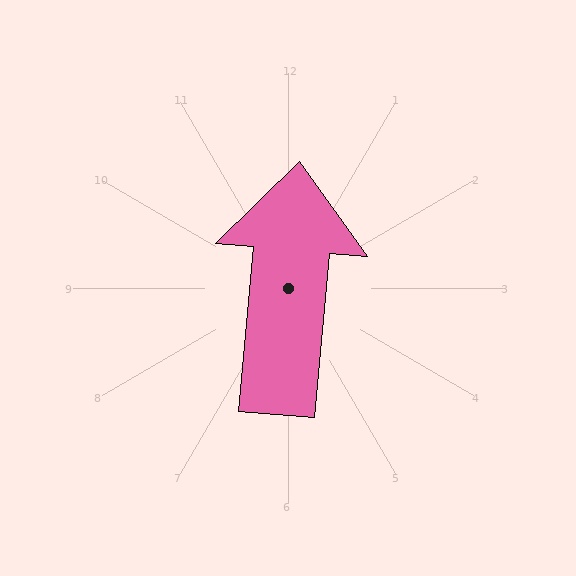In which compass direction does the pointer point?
North.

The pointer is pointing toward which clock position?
Roughly 12 o'clock.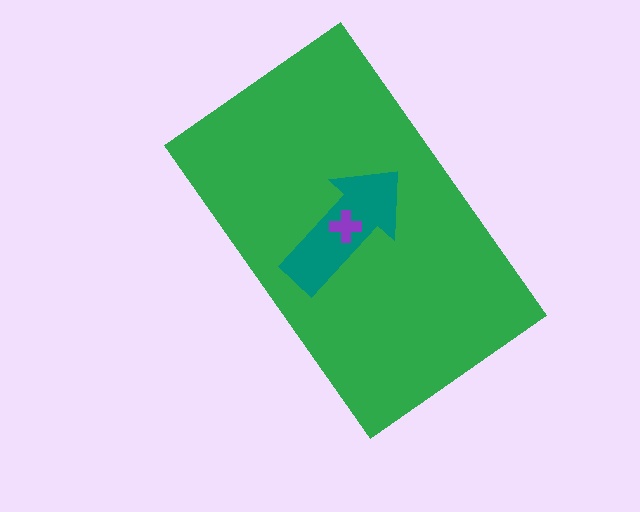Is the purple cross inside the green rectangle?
Yes.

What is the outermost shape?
The green rectangle.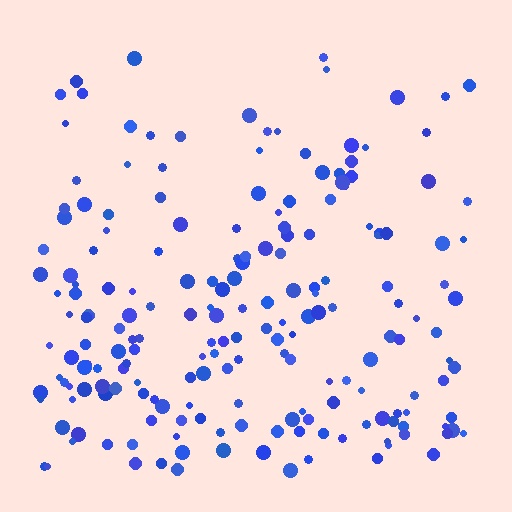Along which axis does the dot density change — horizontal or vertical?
Vertical.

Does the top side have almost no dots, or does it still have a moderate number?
Still a moderate number, just noticeably fewer than the bottom.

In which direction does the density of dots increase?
From top to bottom, with the bottom side densest.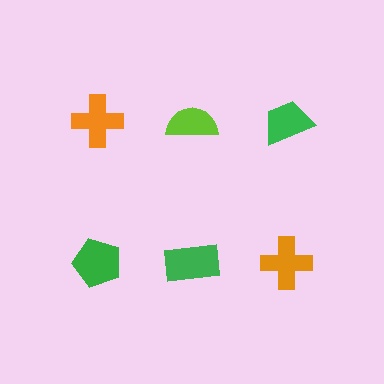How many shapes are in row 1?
3 shapes.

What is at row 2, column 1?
A green pentagon.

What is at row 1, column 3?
A green trapezoid.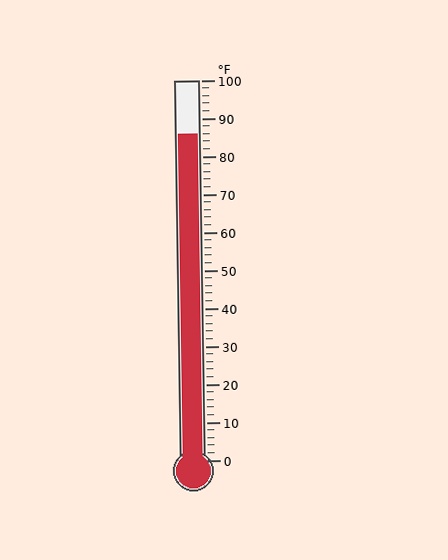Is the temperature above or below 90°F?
The temperature is below 90°F.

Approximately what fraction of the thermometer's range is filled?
The thermometer is filled to approximately 85% of its range.